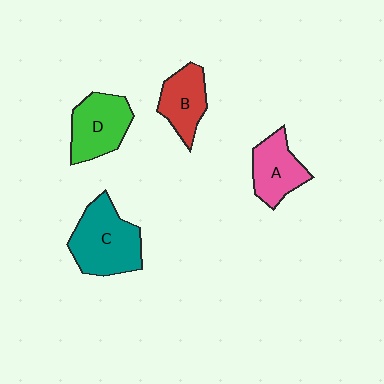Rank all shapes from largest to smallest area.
From largest to smallest: C (teal), D (green), A (pink), B (red).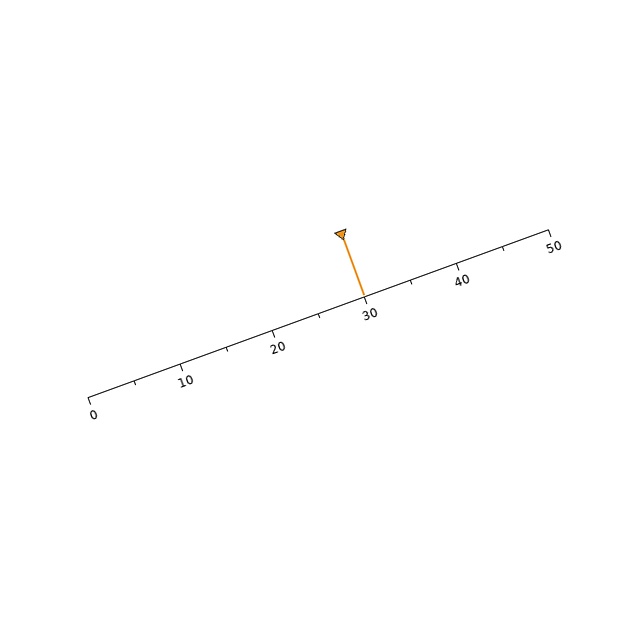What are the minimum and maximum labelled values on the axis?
The axis runs from 0 to 50.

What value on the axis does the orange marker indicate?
The marker indicates approximately 30.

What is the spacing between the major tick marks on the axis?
The major ticks are spaced 10 apart.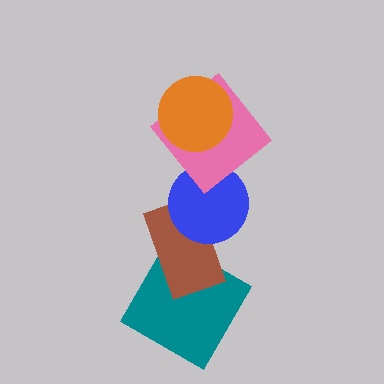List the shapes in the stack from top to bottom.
From top to bottom: the orange circle, the pink diamond, the blue circle, the brown rectangle, the teal diamond.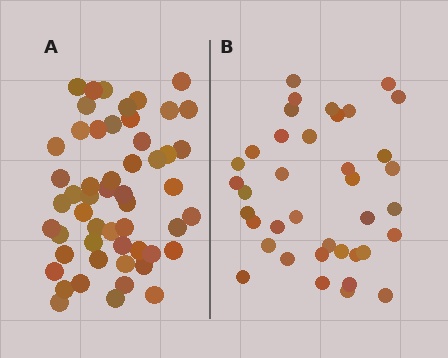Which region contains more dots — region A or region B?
Region A (the left region) has more dots.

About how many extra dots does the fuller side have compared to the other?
Region A has approximately 15 more dots than region B.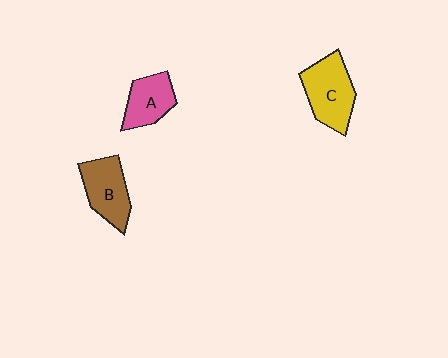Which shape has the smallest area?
Shape A (pink).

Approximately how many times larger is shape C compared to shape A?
Approximately 1.4 times.